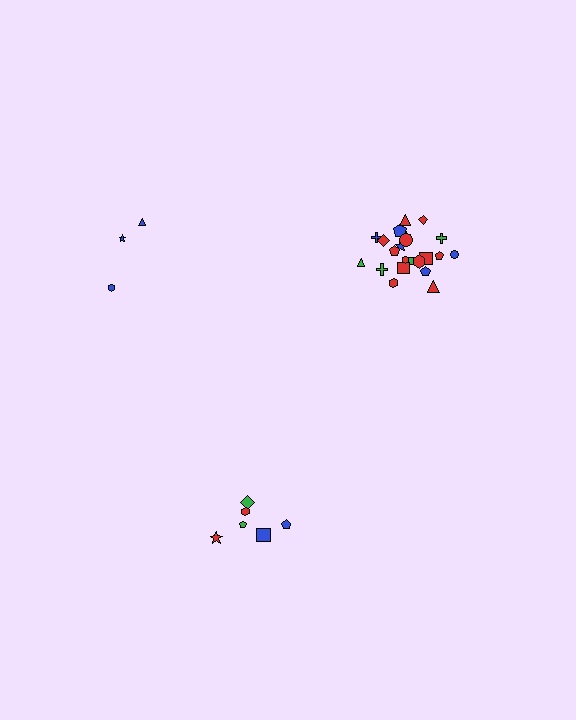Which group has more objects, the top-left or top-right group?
The top-right group.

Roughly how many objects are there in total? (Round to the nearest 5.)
Roughly 30 objects in total.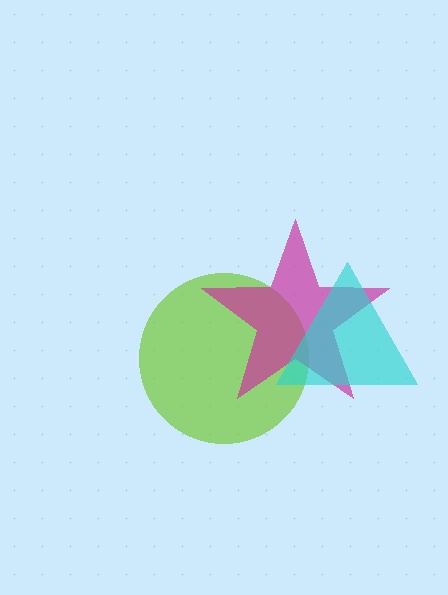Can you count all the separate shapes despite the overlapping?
Yes, there are 3 separate shapes.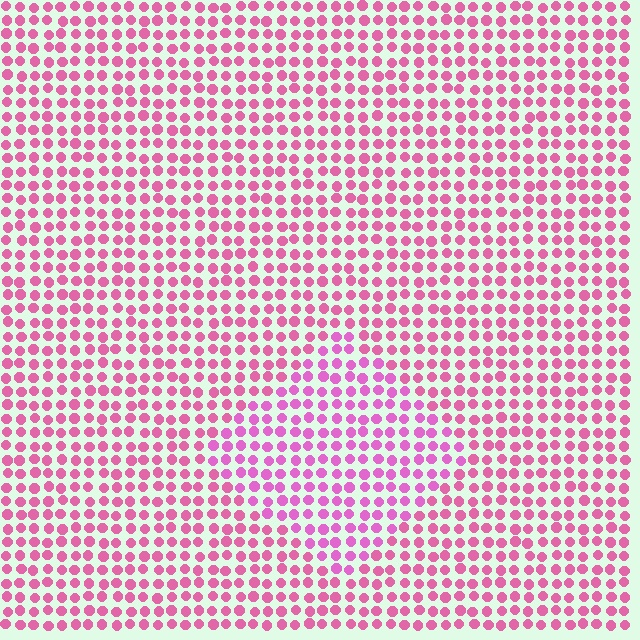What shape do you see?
I see a diamond.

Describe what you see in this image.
The image is filled with small pink elements in a uniform arrangement. A diamond-shaped region is visible where the elements are tinted to a slightly different hue, forming a subtle color boundary.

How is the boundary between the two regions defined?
The boundary is defined purely by a slight shift in hue (about 19 degrees). Spacing, size, and orientation are identical on both sides.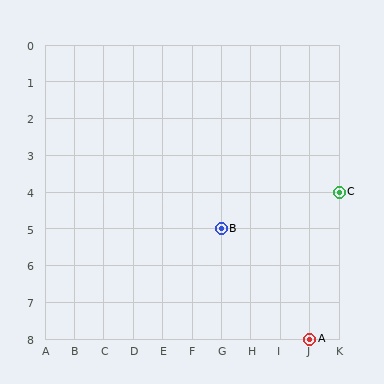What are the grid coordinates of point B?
Point B is at grid coordinates (G, 5).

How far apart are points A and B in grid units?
Points A and B are 3 columns and 3 rows apart (about 4.2 grid units diagonally).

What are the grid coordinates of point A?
Point A is at grid coordinates (J, 8).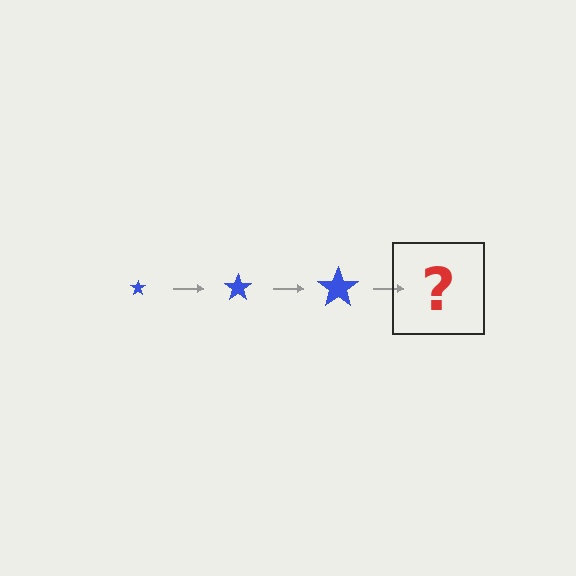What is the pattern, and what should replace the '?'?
The pattern is that the star gets progressively larger each step. The '?' should be a blue star, larger than the previous one.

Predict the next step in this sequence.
The next step is a blue star, larger than the previous one.